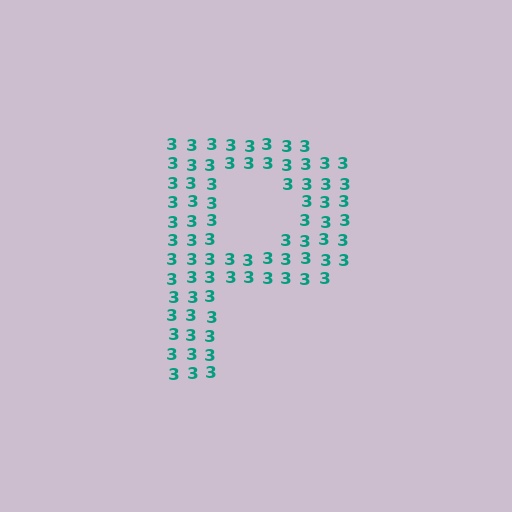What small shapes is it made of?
It is made of small digit 3's.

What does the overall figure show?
The overall figure shows the letter P.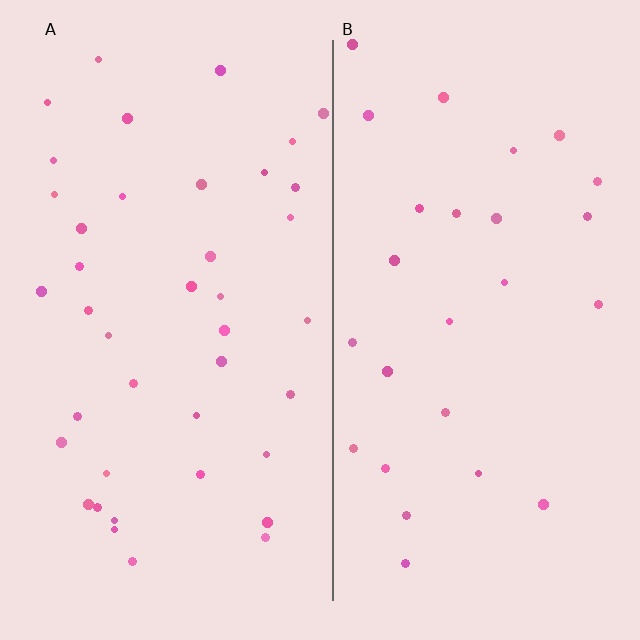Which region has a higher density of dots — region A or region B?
A (the left).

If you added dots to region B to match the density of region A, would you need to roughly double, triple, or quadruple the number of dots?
Approximately double.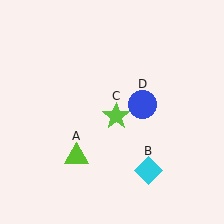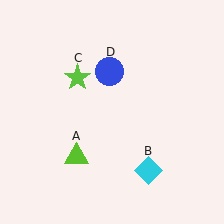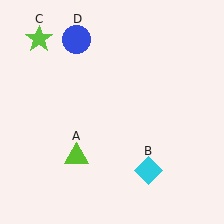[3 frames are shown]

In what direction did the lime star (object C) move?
The lime star (object C) moved up and to the left.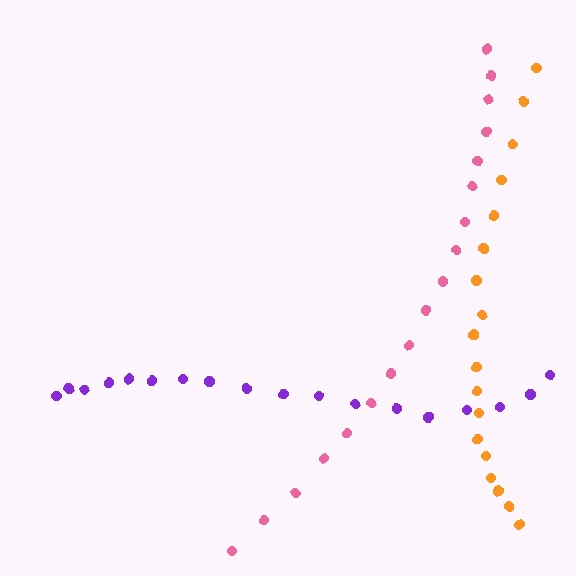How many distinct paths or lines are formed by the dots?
There are 3 distinct paths.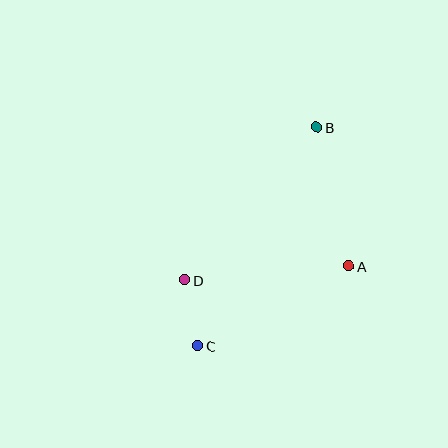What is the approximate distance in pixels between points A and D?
The distance between A and D is approximately 164 pixels.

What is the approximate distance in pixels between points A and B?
The distance between A and B is approximately 143 pixels.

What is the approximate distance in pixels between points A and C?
The distance between A and C is approximately 171 pixels.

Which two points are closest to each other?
Points C and D are closest to each other.